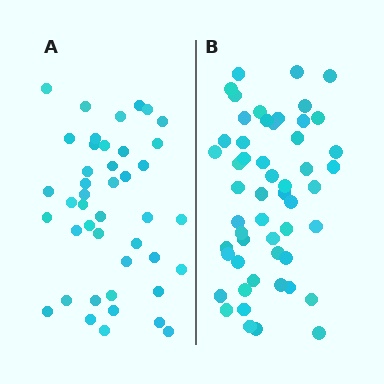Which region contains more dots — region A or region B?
Region B (the right region) has more dots.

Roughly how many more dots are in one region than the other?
Region B has roughly 10 or so more dots than region A.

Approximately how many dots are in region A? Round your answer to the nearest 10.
About 40 dots. (The exact count is 43, which rounds to 40.)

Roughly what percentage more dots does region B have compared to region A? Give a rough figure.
About 25% more.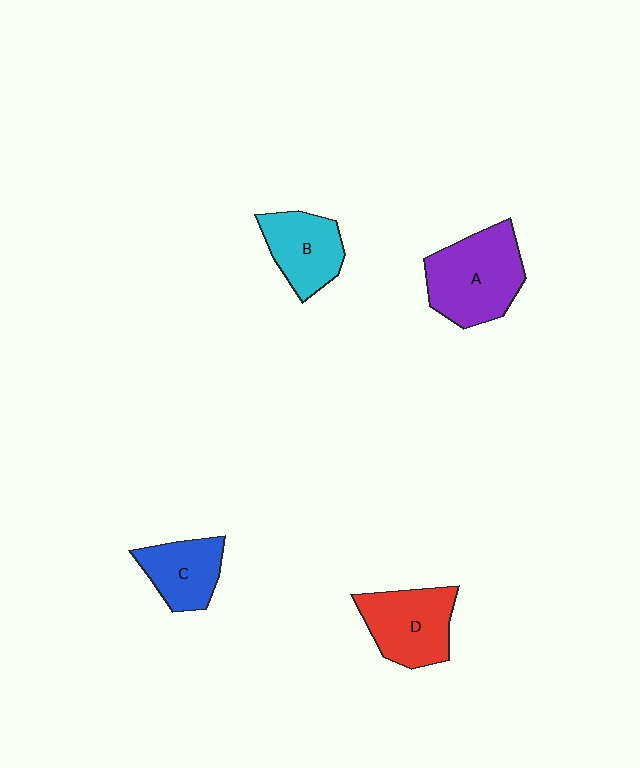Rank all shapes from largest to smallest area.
From largest to smallest: A (purple), D (red), B (cyan), C (blue).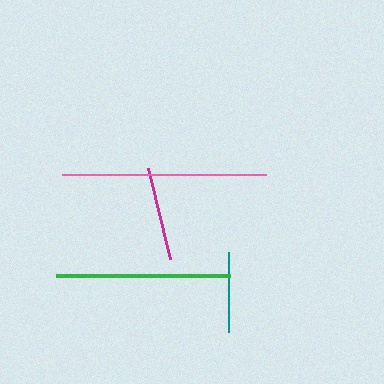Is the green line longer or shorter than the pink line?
The pink line is longer than the green line.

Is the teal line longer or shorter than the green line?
The green line is longer than the teal line.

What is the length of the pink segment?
The pink segment is approximately 204 pixels long.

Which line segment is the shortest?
The teal line is the shortest at approximately 80 pixels.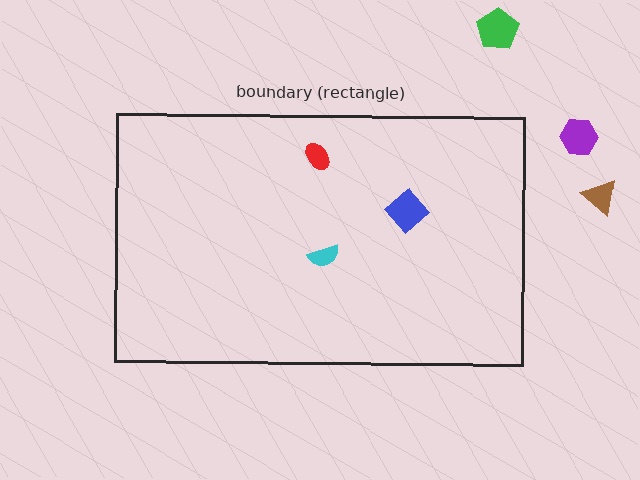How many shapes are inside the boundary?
3 inside, 3 outside.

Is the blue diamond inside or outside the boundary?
Inside.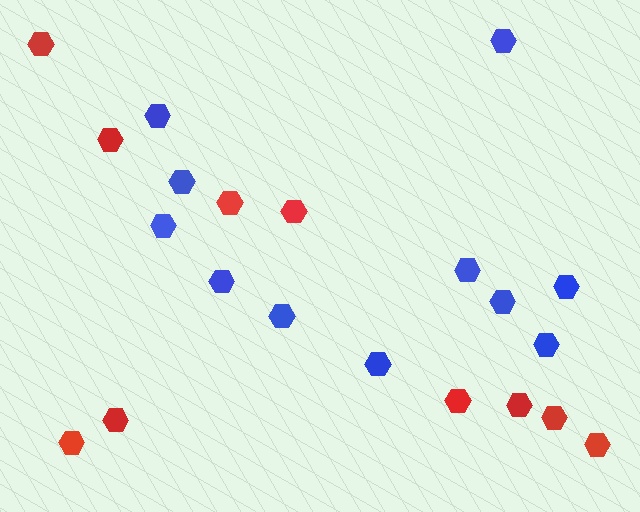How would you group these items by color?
There are 2 groups: one group of red hexagons (10) and one group of blue hexagons (11).